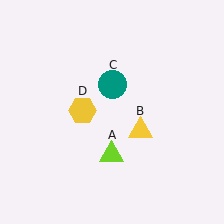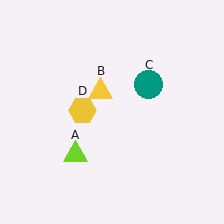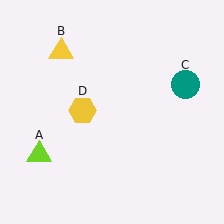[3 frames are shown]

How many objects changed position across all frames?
3 objects changed position: lime triangle (object A), yellow triangle (object B), teal circle (object C).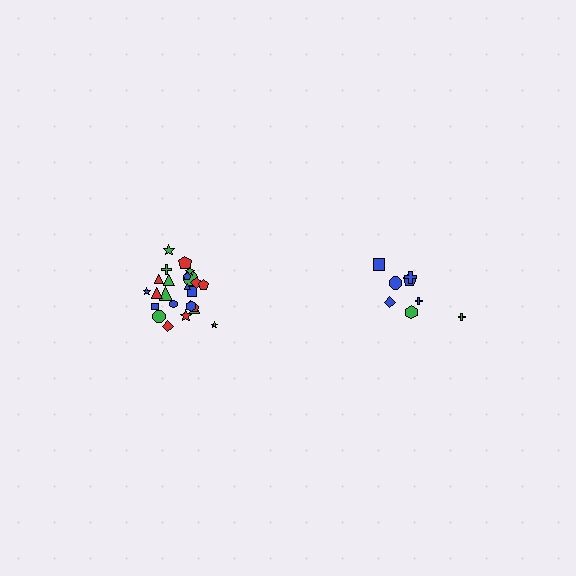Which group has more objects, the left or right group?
The left group.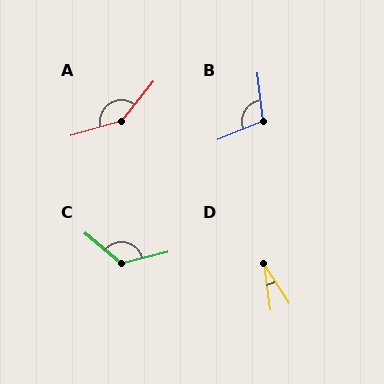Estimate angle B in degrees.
Approximately 106 degrees.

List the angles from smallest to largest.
D (25°), B (106°), C (126°), A (144°).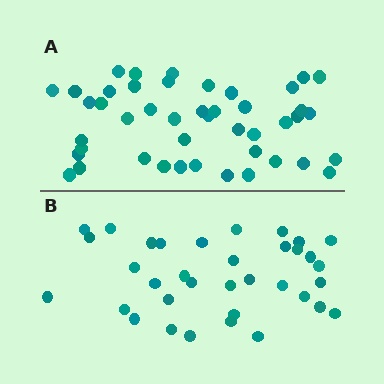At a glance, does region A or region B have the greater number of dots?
Region A (the top region) has more dots.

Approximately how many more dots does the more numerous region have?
Region A has roughly 10 or so more dots than region B.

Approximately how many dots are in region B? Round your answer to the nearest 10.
About 40 dots. (The exact count is 35, which rounds to 40.)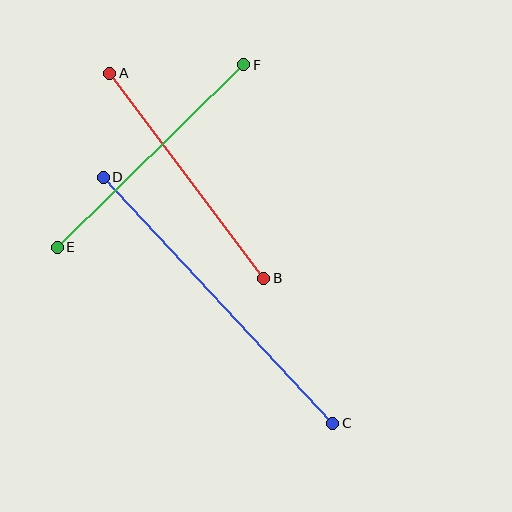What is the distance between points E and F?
The distance is approximately 261 pixels.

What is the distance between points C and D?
The distance is approximately 337 pixels.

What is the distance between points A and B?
The distance is approximately 256 pixels.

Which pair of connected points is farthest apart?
Points C and D are farthest apart.